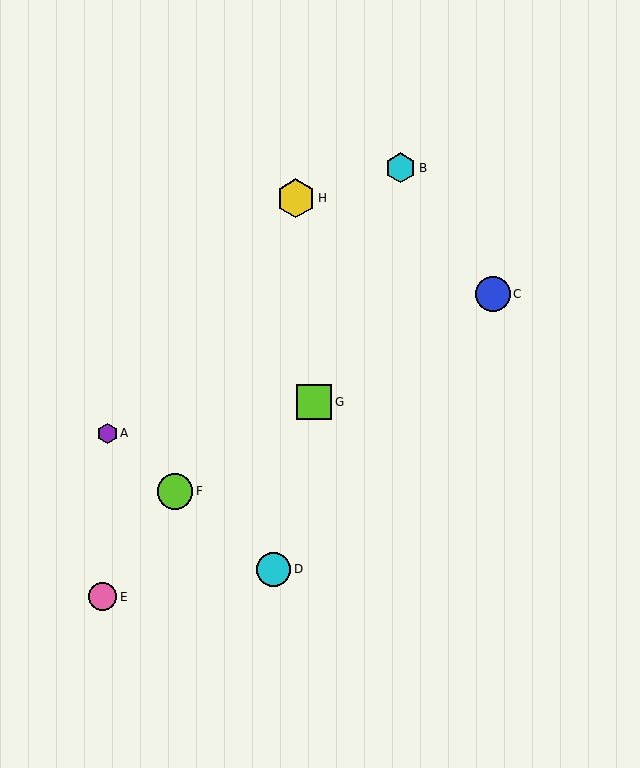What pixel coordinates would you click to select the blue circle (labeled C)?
Click at (493, 294) to select the blue circle C.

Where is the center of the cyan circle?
The center of the cyan circle is at (274, 569).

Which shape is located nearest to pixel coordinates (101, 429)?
The purple hexagon (labeled A) at (107, 433) is nearest to that location.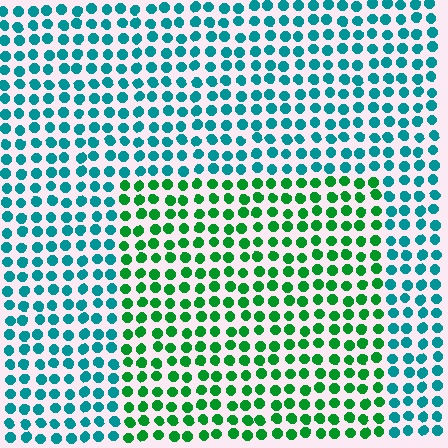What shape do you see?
I see a rectangle.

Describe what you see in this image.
The image is filled with small teal elements in a uniform arrangement. A rectangle-shaped region is visible where the elements are tinted to a slightly different hue, forming a subtle color boundary.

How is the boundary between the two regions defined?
The boundary is defined purely by a slight shift in hue (about 46 degrees). Spacing, size, and orientation are identical on both sides.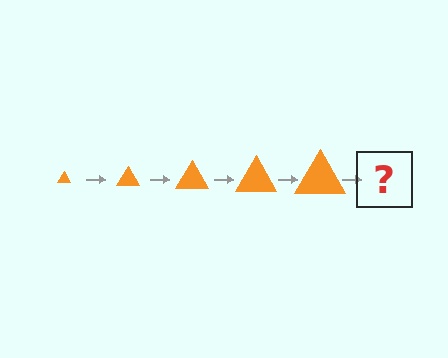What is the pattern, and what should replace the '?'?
The pattern is that the triangle gets progressively larger each step. The '?' should be an orange triangle, larger than the previous one.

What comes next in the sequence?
The next element should be an orange triangle, larger than the previous one.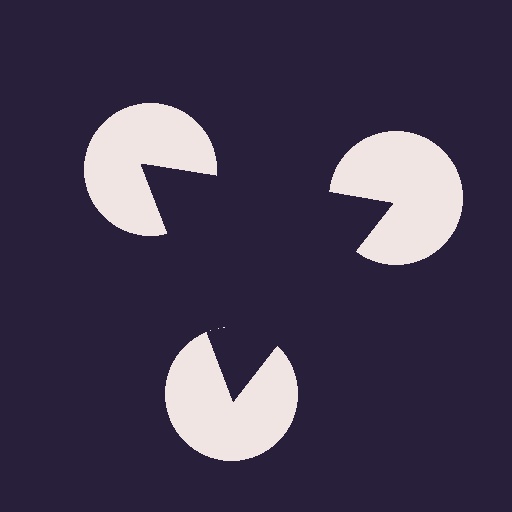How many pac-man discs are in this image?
There are 3 — one at each vertex of the illusory triangle.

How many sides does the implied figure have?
3 sides.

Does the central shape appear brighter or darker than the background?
It typically appears slightly darker than the background, even though no actual brightness change is drawn.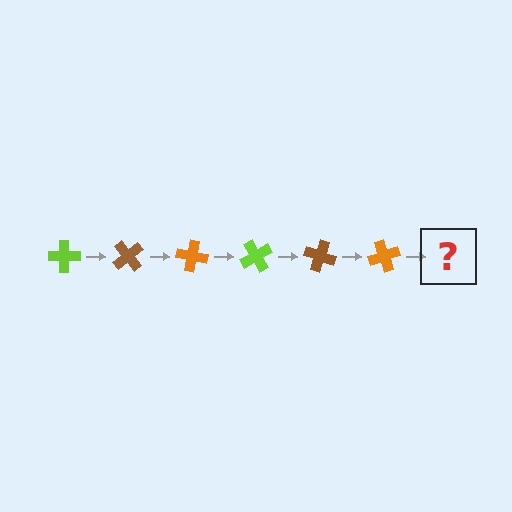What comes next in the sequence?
The next element should be a lime cross, rotated 300 degrees from the start.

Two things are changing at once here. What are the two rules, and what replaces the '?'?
The two rules are that it rotates 50 degrees each step and the color cycles through lime, brown, and orange. The '?' should be a lime cross, rotated 300 degrees from the start.